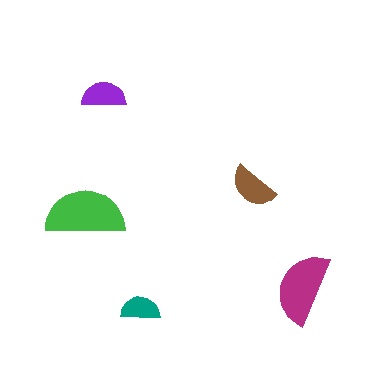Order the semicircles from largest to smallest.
the green one, the magenta one, the brown one, the purple one, the teal one.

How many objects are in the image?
There are 5 objects in the image.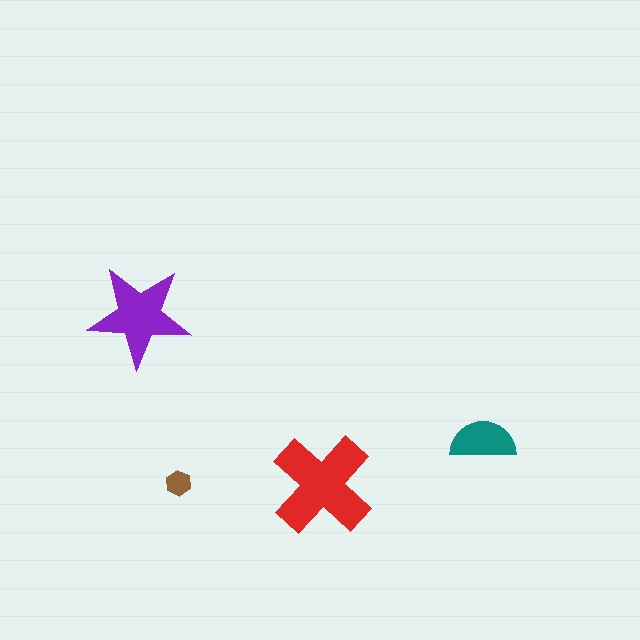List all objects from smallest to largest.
The brown hexagon, the teal semicircle, the purple star, the red cross.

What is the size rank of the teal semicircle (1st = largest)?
3rd.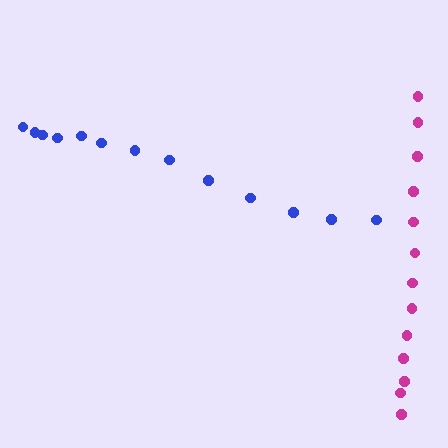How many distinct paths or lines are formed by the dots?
There are 2 distinct paths.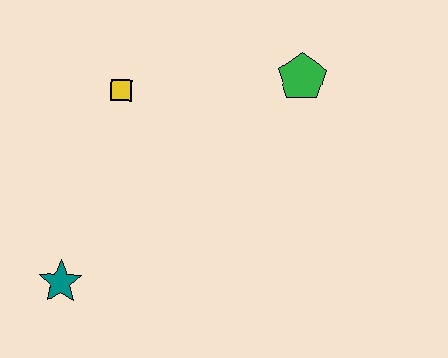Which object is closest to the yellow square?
The green pentagon is closest to the yellow square.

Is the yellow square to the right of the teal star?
Yes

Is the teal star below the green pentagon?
Yes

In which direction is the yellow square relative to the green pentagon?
The yellow square is to the left of the green pentagon.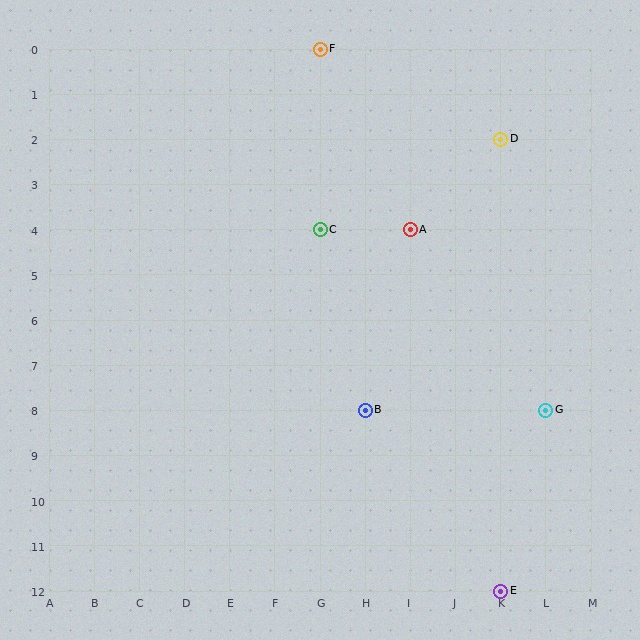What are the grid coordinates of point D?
Point D is at grid coordinates (K, 2).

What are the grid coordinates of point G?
Point G is at grid coordinates (L, 8).